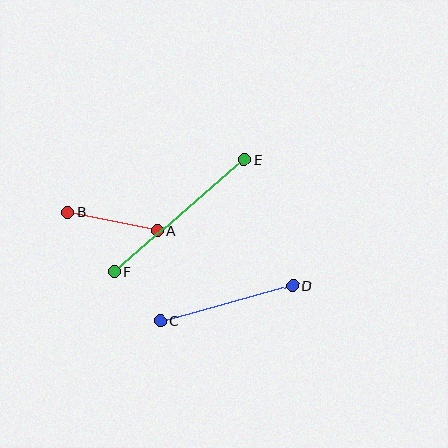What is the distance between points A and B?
The distance is approximately 91 pixels.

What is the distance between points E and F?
The distance is approximately 172 pixels.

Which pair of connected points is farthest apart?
Points E and F are farthest apart.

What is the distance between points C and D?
The distance is approximately 137 pixels.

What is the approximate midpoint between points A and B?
The midpoint is at approximately (113, 221) pixels.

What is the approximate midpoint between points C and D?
The midpoint is at approximately (227, 303) pixels.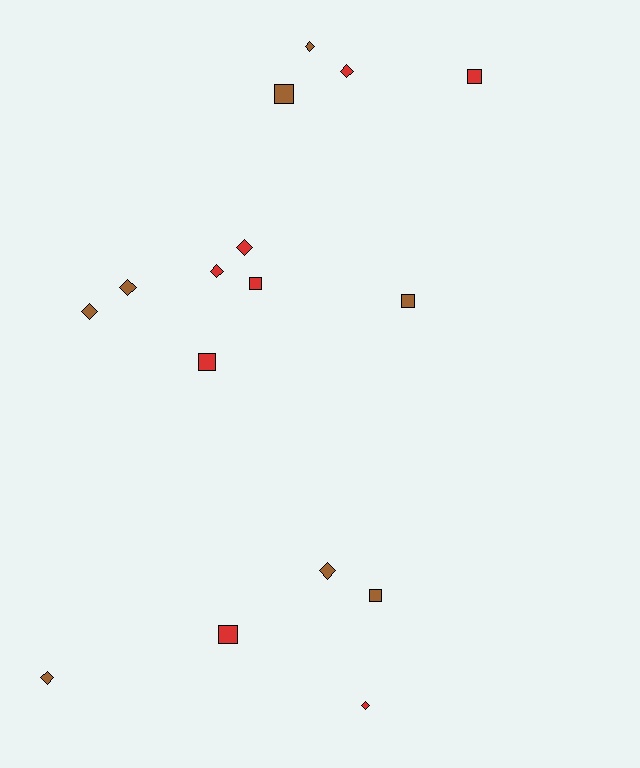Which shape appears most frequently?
Diamond, with 9 objects.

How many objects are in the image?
There are 16 objects.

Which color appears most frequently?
Brown, with 8 objects.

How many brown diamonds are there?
There are 5 brown diamonds.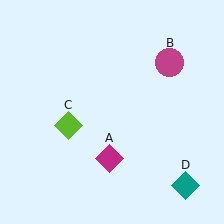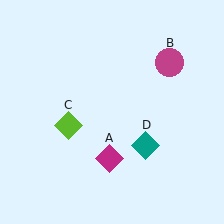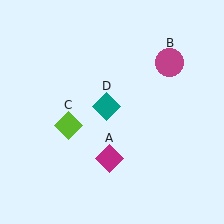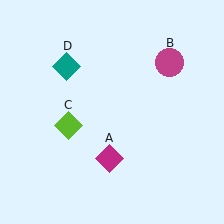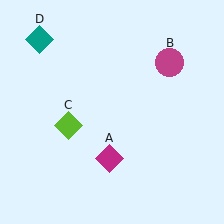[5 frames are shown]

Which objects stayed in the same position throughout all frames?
Magenta diamond (object A) and magenta circle (object B) and lime diamond (object C) remained stationary.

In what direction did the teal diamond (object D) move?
The teal diamond (object D) moved up and to the left.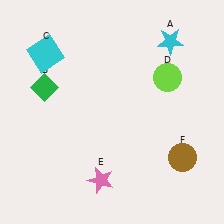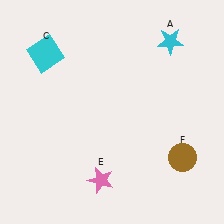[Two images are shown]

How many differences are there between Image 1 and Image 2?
There are 2 differences between the two images.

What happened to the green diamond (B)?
The green diamond (B) was removed in Image 2. It was in the top-left area of Image 1.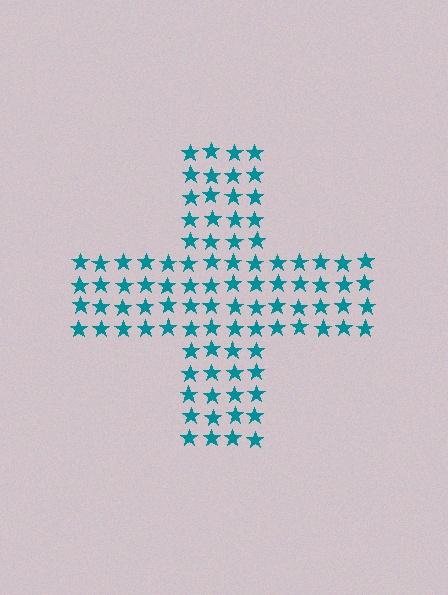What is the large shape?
The large shape is a cross.